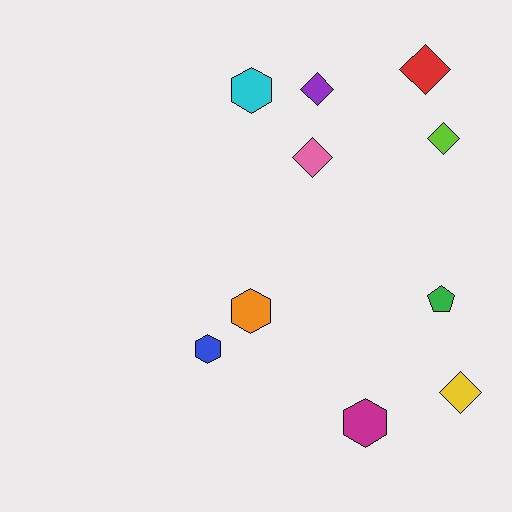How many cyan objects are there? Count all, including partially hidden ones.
There is 1 cyan object.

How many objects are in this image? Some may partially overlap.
There are 10 objects.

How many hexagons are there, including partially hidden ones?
There are 4 hexagons.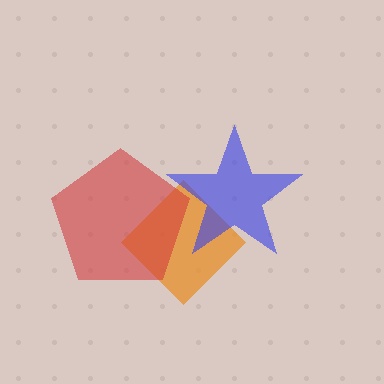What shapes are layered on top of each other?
The layered shapes are: an orange diamond, a blue star, a red pentagon.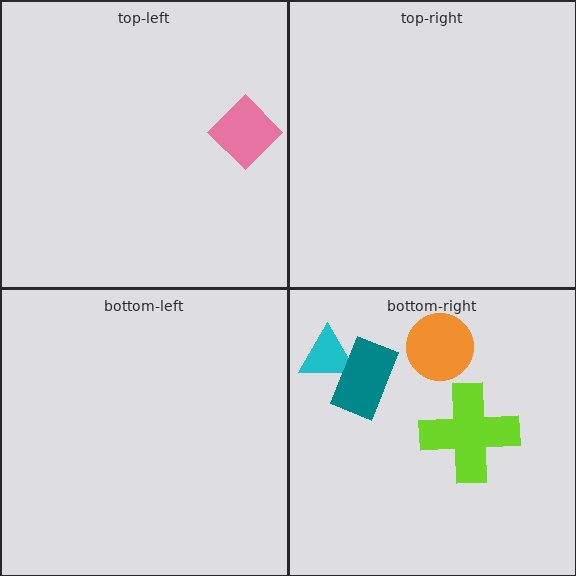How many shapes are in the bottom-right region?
4.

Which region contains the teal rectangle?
The bottom-right region.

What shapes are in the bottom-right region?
The cyan triangle, the orange circle, the lime cross, the teal rectangle.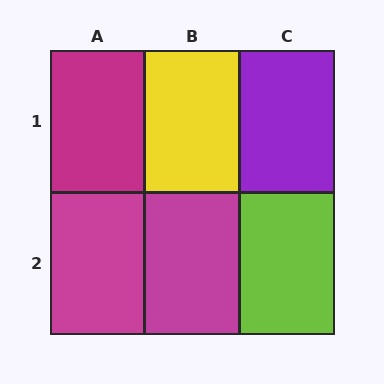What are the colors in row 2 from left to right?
Magenta, magenta, lime.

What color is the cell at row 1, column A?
Magenta.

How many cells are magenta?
3 cells are magenta.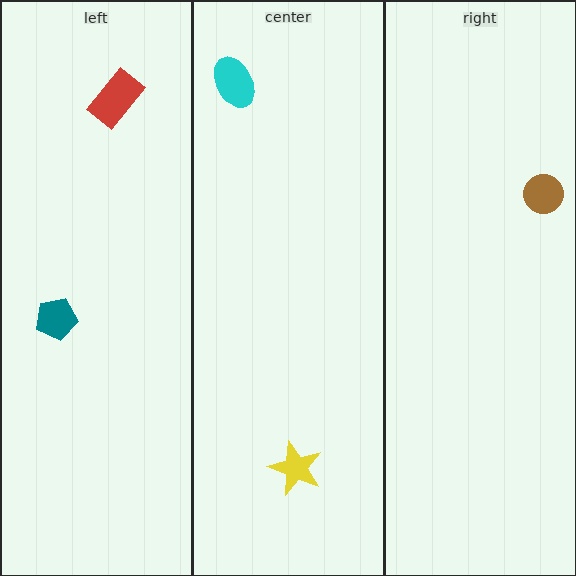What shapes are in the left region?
The red rectangle, the teal pentagon.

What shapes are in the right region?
The brown circle.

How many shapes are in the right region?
1.